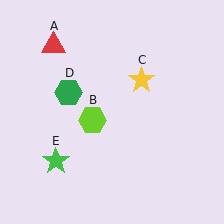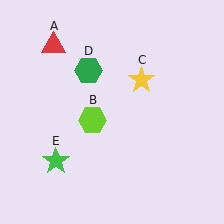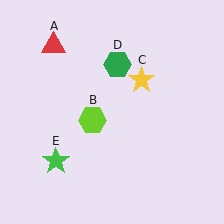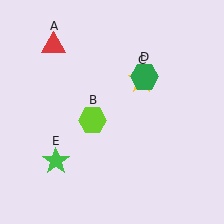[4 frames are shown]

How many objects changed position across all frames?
1 object changed position: green hexagon (object D).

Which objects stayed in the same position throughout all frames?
Red triangle (object A) and lime hexagon (object B) and yellow star (object C) and green star (object E) remained stationary.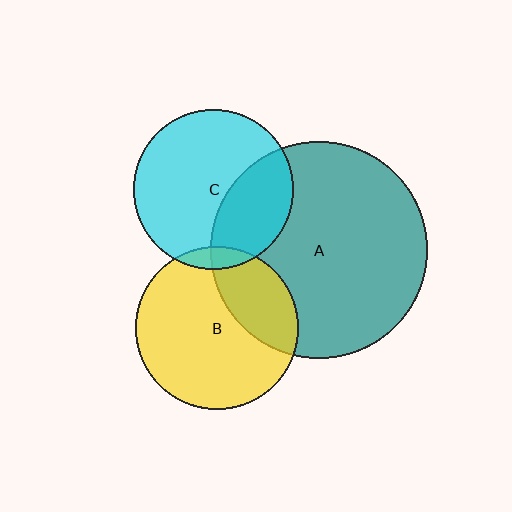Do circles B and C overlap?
Yes.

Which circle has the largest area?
Circle A (teal).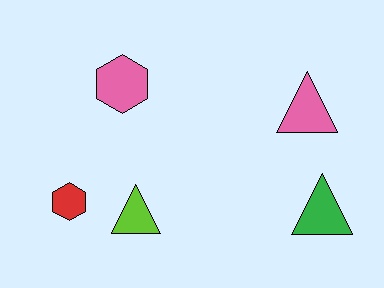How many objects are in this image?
There are 5 objects.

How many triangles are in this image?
There are 3 triangles.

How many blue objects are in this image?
There are no blue objects.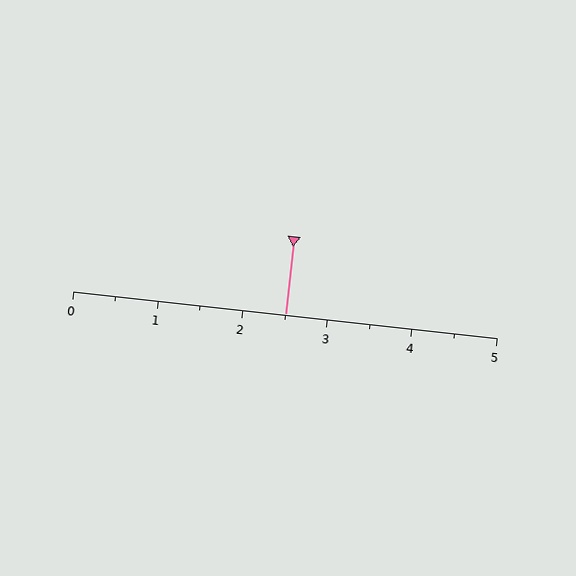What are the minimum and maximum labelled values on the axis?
The axis runs from 0 to 5.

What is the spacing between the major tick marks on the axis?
The major ticks are spaced 1 apart.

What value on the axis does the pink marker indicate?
The marker indicates approximately 2.5.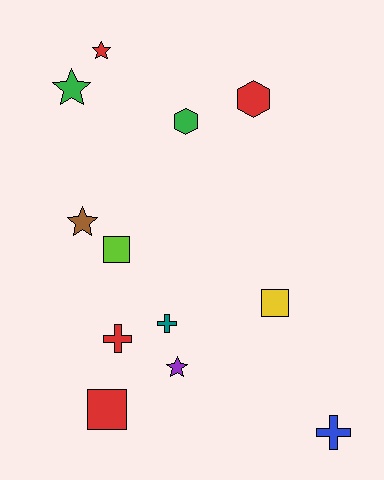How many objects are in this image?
There are 12 objects.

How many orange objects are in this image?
There are no orange objects.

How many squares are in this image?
There are 3 squares.